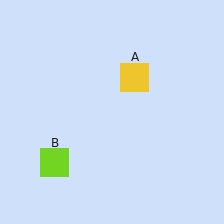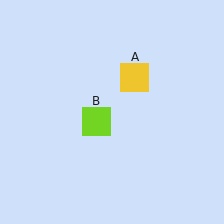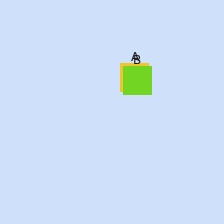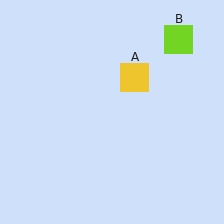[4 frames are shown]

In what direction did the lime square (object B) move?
The lime square (object B) moved up and to the right.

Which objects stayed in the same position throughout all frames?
Yellow square (object A) remained stationary.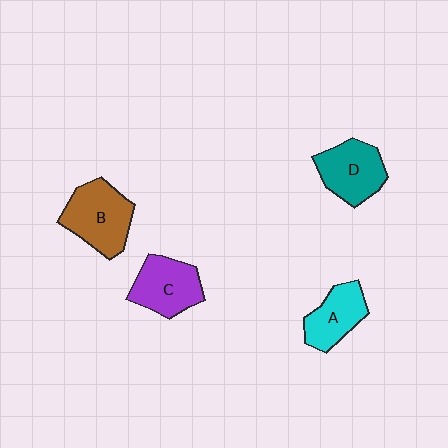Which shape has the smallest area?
Shape A (cyan).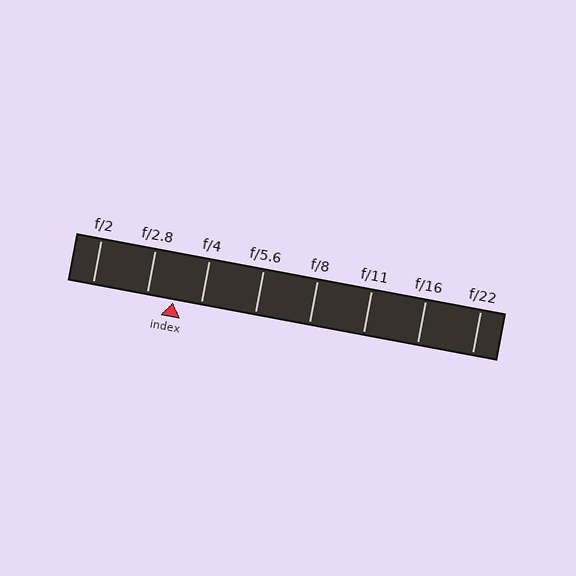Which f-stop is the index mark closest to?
The index mark is closest to f/2.8.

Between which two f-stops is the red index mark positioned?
The index mark is between f/2.8 and f/4.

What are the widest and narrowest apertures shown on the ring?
The widest aperture shown is f/2 and the narrowest is f/22.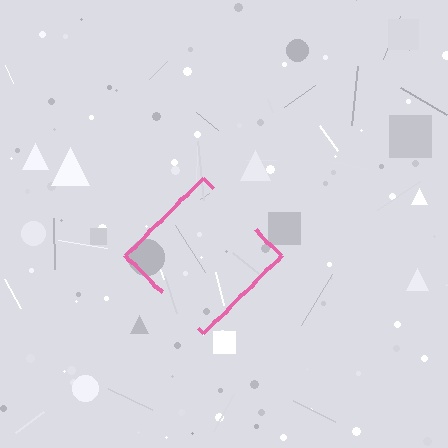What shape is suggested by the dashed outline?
The dashed outline suggests a diamond.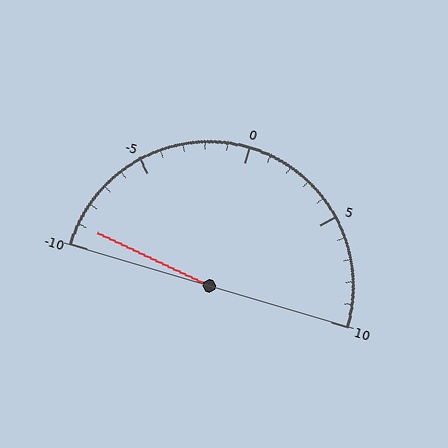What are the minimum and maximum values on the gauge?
The gauge ranges from -10 to 10.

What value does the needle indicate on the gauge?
The needle indicates approximately -9.